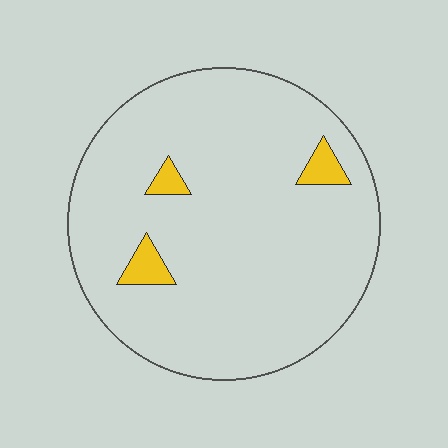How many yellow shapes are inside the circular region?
3.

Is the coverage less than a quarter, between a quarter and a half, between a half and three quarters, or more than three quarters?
Less than a quarter.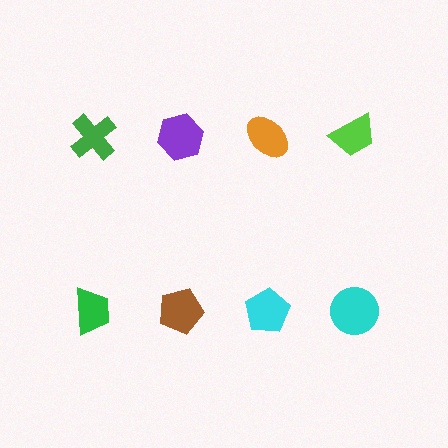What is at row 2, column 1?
A green trapezoid.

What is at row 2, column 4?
A cyan circle.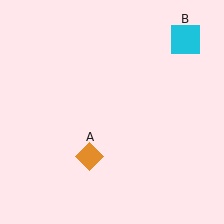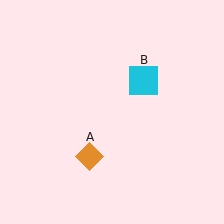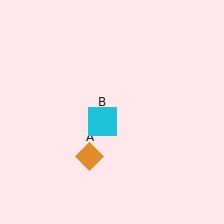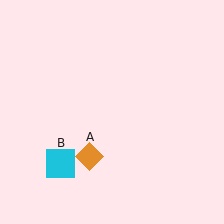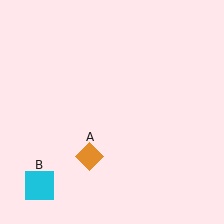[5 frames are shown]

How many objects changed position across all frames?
1 object changed position: cyan square (object B).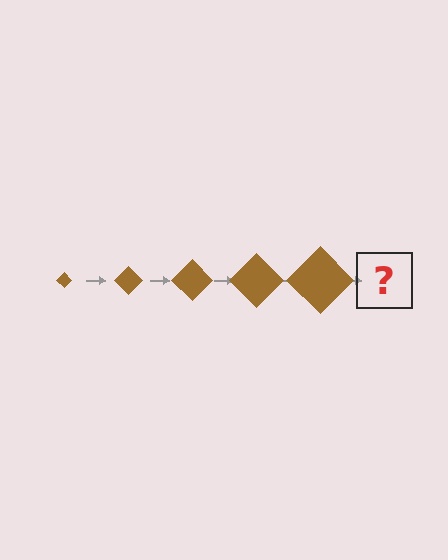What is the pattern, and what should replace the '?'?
The pattern is that the diamond gets progressively larger each step. The '?' should be a brown diamond, larger than the previous one.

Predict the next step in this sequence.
The next step is a brown diamond, larger than the previous one.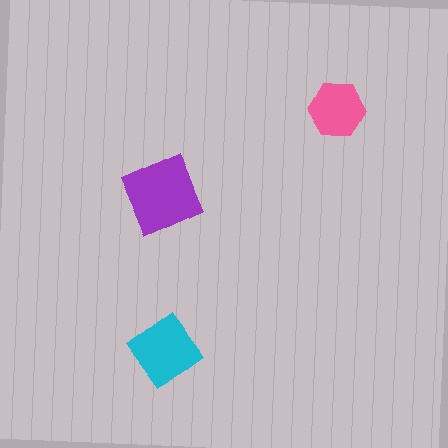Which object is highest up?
The pink hexagon is topmost.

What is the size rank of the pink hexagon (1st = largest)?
3rd.